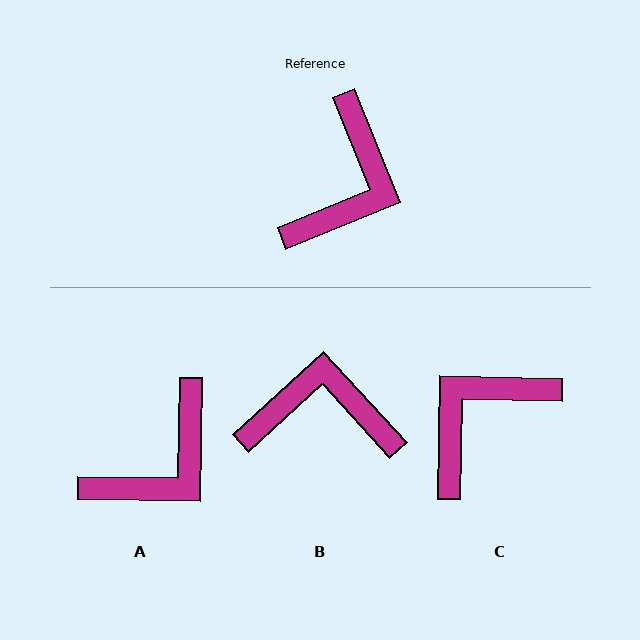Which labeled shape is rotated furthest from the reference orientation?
C, about 157 degrees away.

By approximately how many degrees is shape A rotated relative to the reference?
Approximately 23 degrees clockwise.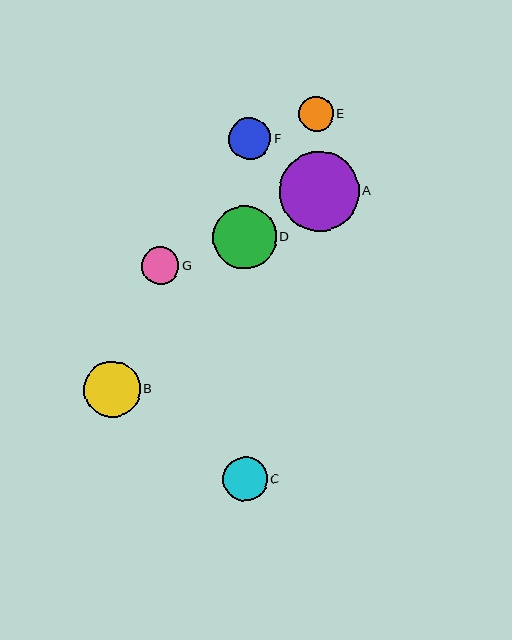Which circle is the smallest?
Circle E is the smallest with a size of approximately 34 pixels.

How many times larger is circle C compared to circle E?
Circle C is approximately 1.3 times the size of circle E.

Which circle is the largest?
Circle A is the largest with a size of approximately 80 pixels.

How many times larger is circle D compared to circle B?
Circle D is approximately 1.1 times the size of circle B.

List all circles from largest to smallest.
From largest to smallest: A, D, B, C, F, G, E.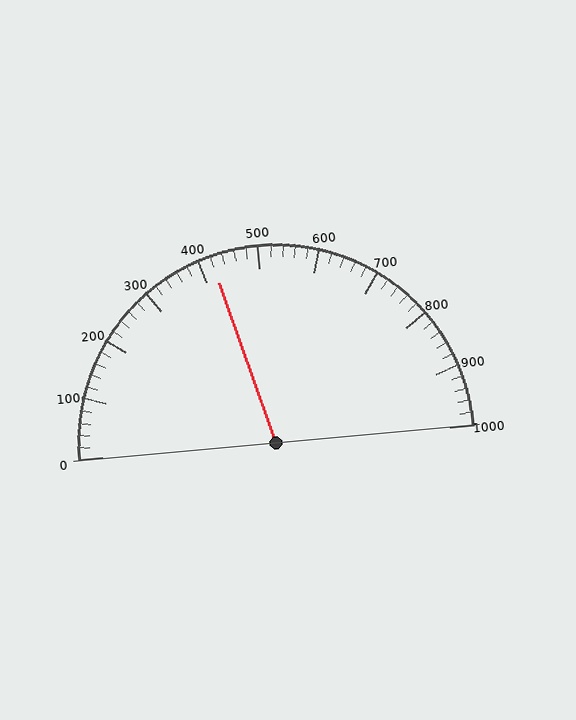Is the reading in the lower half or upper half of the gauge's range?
The reading is in the lower half of the range (0 to 1000).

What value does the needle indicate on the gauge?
The needle indicates approximately 420.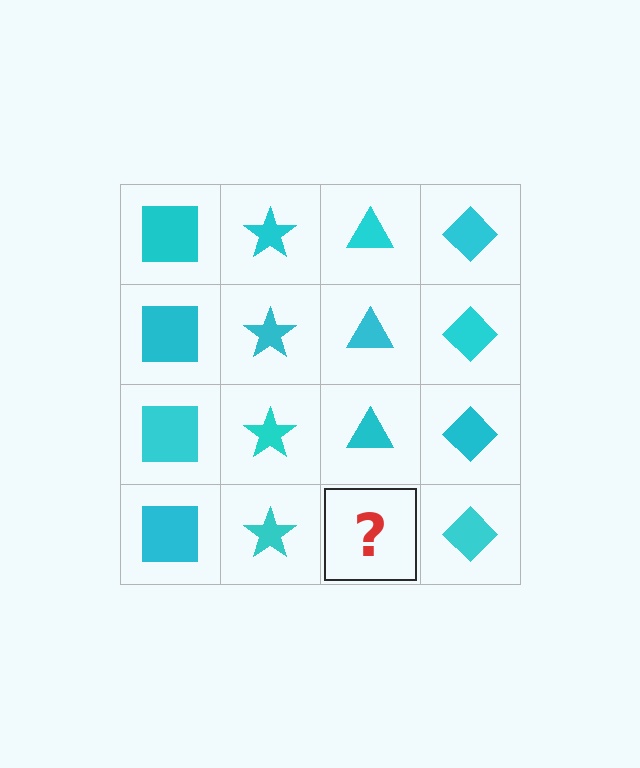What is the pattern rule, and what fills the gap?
The rule is that each column has a consistent shape. The gap should be filled with a cyan triangle.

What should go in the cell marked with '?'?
The missing cell should contain a cyan triangle.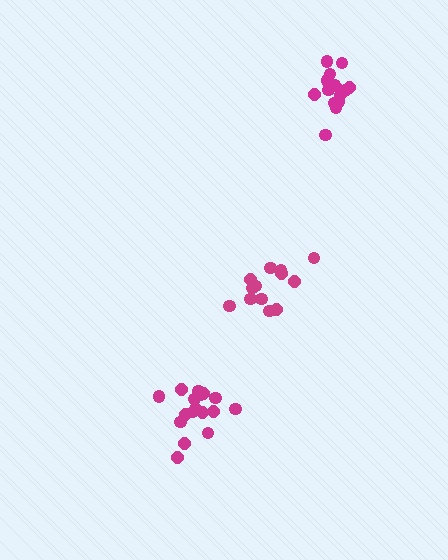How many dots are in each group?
Group 1: 16 dots, Group 2: 13 dots, Group 3: 17 dots (46 total).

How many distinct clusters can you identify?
There are 3 distinct clusters.